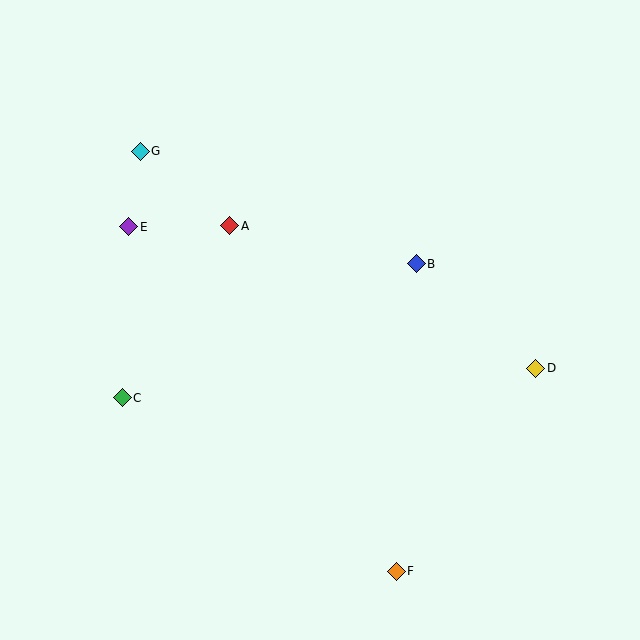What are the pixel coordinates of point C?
Point C is at (122, 398).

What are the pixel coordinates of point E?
Point E is at (129, 227).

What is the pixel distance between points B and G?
The distance between B and G is 298 pixels.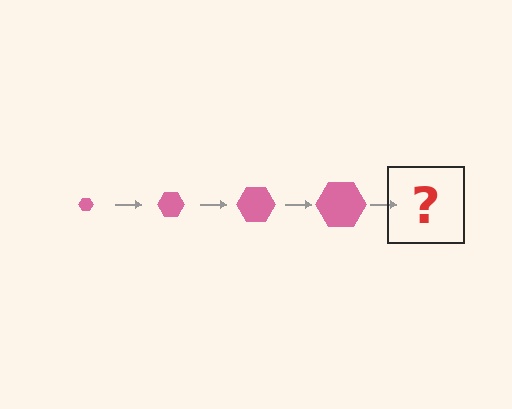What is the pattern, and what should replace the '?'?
The pattern is that the hexagon gets progressively larger each step. The '?' should be a pink hexagon, larger than the previous one.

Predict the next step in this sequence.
The next step is a pink hexagon, larger than the previous one.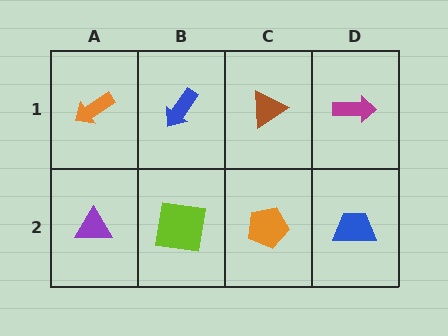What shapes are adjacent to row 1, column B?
A lime square (row 2, column B), an orange arrow (row 1, column A), a brown triangle (row 1, column C).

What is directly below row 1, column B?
A lime square.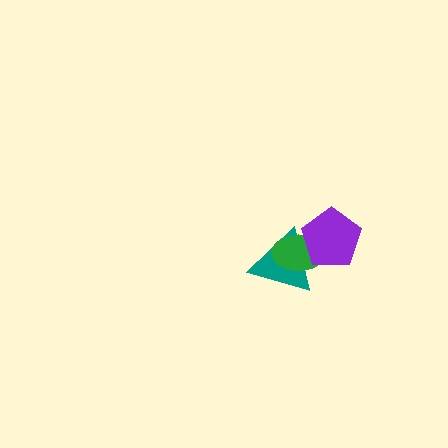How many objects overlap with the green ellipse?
2 objects overlap with the green ellipse.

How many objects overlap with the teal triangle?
2 objects overlap with the teal triangle.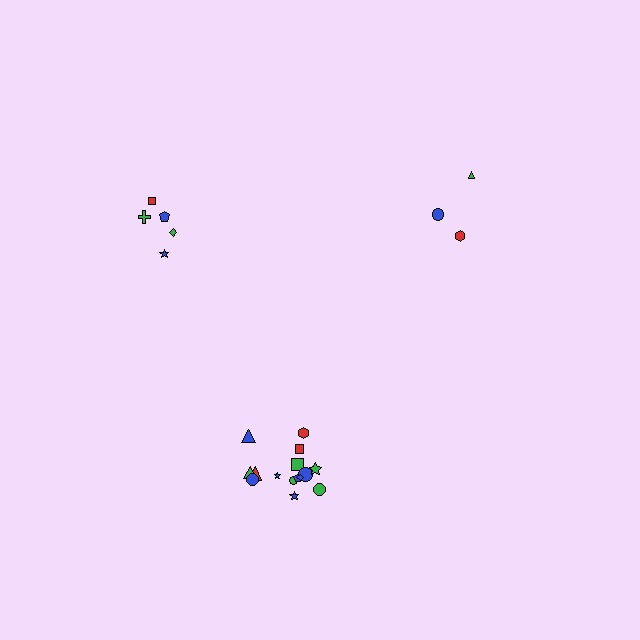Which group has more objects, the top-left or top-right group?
The top-left group.